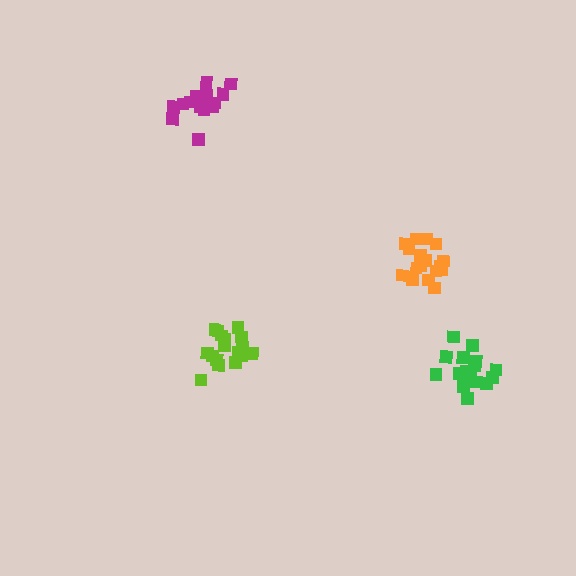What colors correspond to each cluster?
The clusters are colored: lime, green, orange, magenta.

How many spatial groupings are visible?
There are 4 spatial groupings.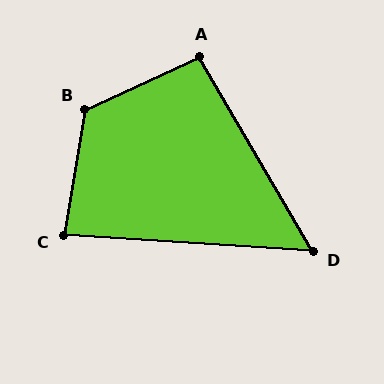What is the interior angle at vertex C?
Approximately 84 degrees (acute).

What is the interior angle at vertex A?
Approximately 96 degrees (obtuse).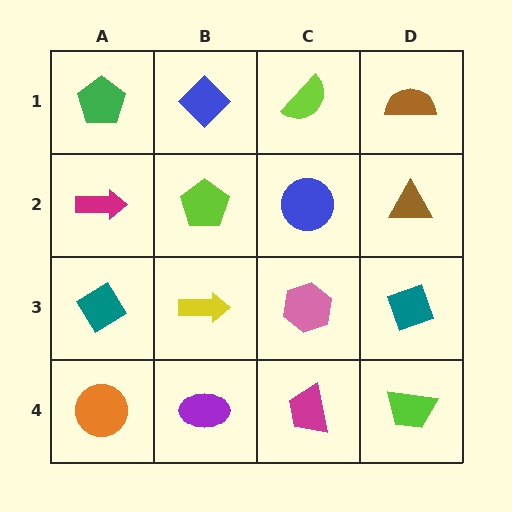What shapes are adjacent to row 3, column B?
A lime pentagon (row 2, column B), a purple ellipse (row 4, column B), a teal diamond (row 3, column A), a pink hexagon (row 3, column C).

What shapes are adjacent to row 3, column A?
A magenta arrow (row 2, column A), an orange circle (row 4, column A), a yellow arrow (row 3, column B).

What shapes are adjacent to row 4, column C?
A pink hexagon (row 3, column C), a purple ellipse (row 4, column B), a lime trapezoid (row 4, column D).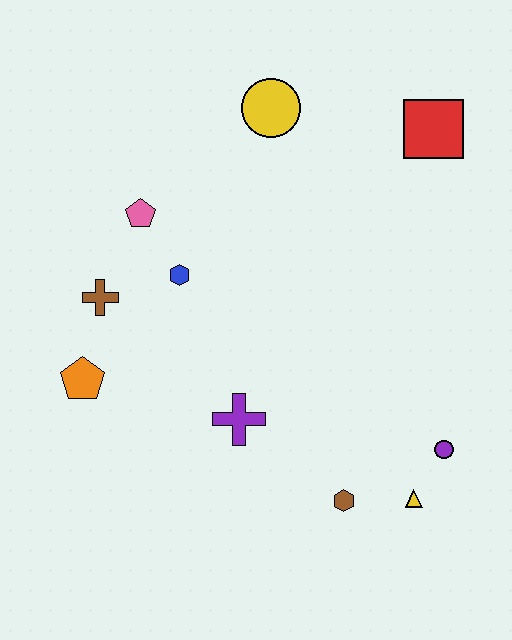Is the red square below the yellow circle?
Yes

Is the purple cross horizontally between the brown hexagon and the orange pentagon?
Yes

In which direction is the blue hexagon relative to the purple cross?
The blue hexagon is above the purple cross.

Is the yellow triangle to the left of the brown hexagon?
No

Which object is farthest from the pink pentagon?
The yellow triangle is farthest from the pink pentagon.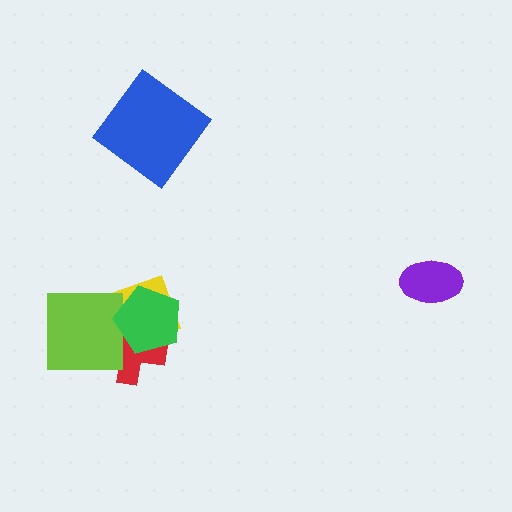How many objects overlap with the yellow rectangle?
3 objects overlap with the yellow rectangle.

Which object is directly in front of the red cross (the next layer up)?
The lime square is directly in front of the red cross.